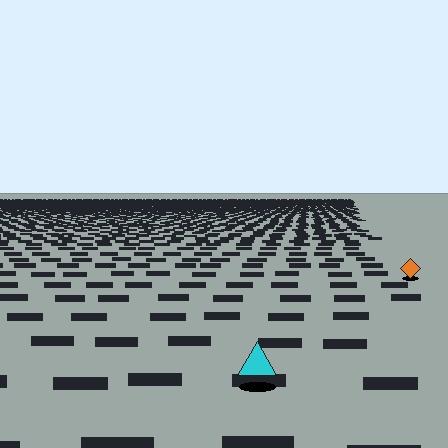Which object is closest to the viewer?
The cyan triangle is closest. The texture marks near it are larger and more spread out.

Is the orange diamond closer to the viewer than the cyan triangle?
No. The cyan triangle is closer — you can tell from the texture gradient: the ground texture is coarser near it.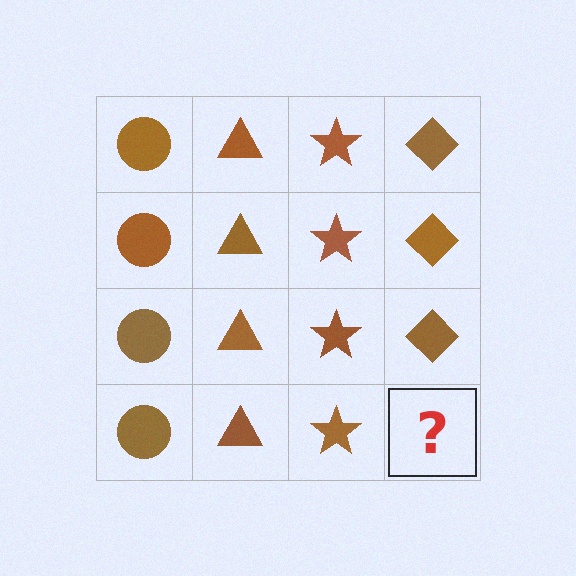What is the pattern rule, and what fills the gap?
The rule is that each column has a consistent shape. The gap should be filled with a brown diamond.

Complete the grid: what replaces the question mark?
The question mark should be replaced with a brown diamond.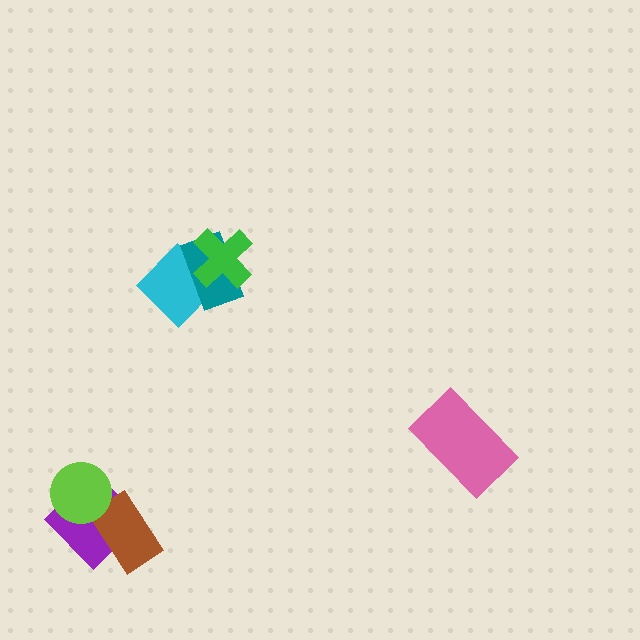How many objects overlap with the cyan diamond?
2 objects overlap with the cyan diamond.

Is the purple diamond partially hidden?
Yes, it is partially covered by another shape.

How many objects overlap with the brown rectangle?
2 objects overlap with the brown rectangle.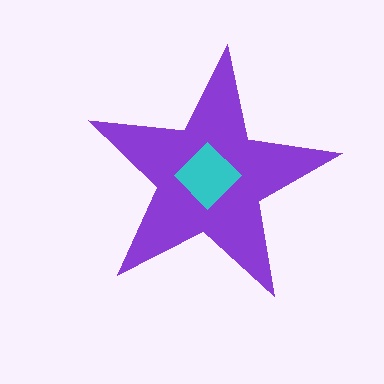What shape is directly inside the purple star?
The cyan diamond.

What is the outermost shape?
The purple star.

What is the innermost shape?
The cyan diamond.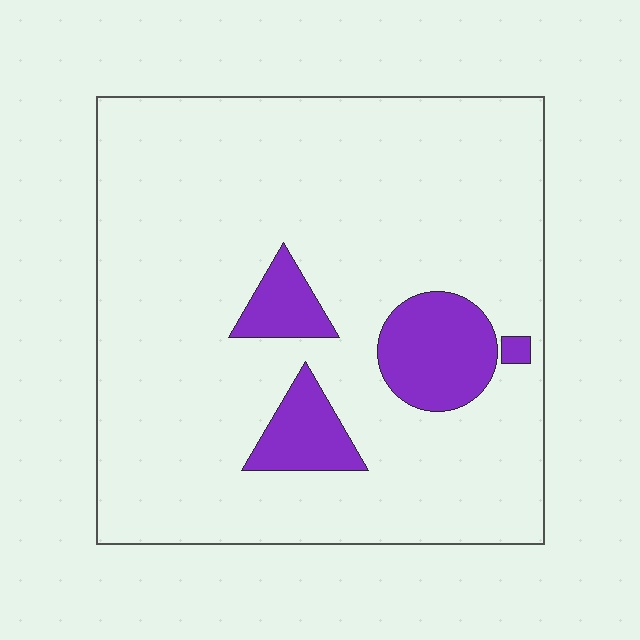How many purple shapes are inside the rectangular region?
4.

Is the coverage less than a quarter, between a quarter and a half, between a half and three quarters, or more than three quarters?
Less than a quarter.